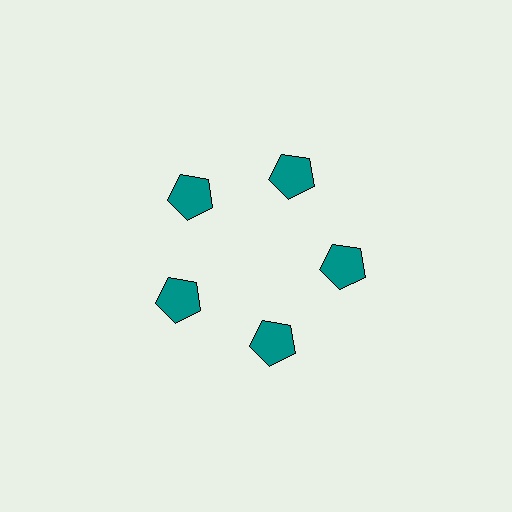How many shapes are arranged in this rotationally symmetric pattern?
There are 5 shapes, arranged in 5 groups of 1.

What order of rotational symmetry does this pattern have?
This pattern has 5-fold rotational symmetry.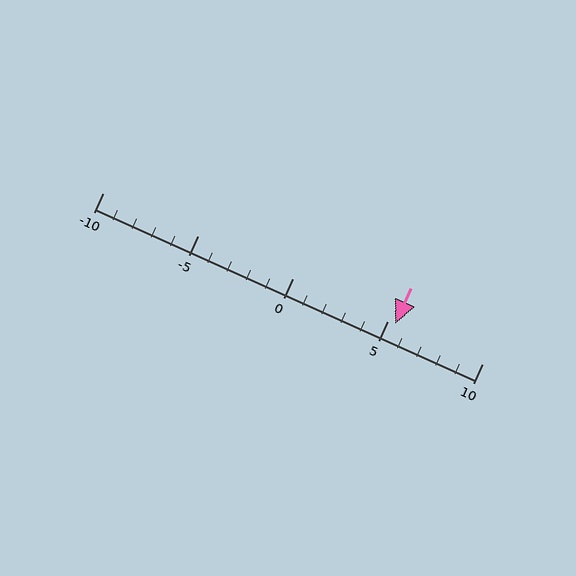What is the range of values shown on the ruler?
The ruler shows values from -10 to 10.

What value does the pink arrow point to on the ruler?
The pink arrow points to approximately 5.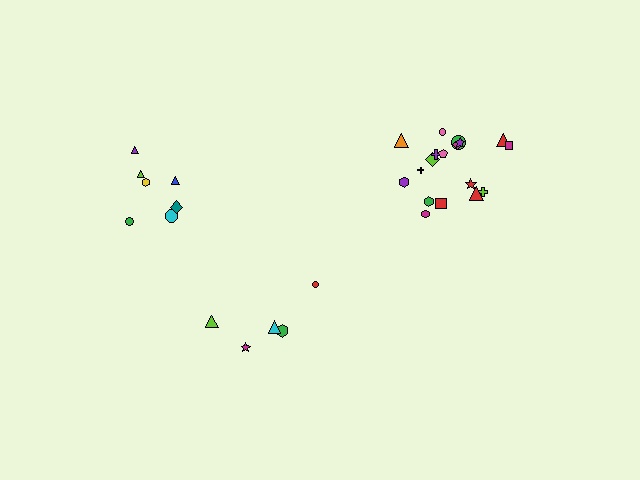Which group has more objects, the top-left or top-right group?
The top-right group.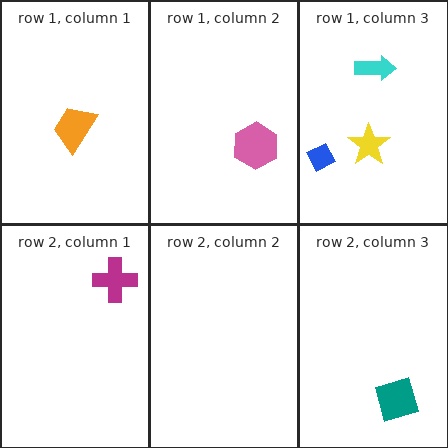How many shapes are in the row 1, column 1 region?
1.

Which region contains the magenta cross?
The row 2, column 1 region.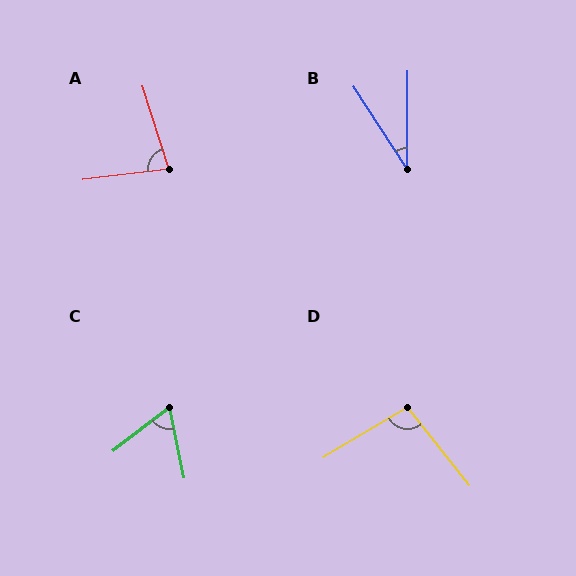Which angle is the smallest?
B, at approximately 33 degrees.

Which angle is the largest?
D, at approximately 98 degrees.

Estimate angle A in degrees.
Approximately 79 degrees.